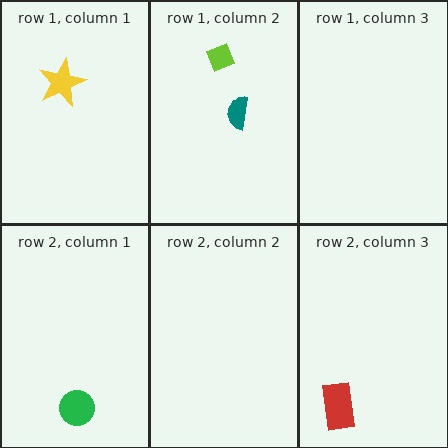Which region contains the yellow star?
The row 1, column 1 region.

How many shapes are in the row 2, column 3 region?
1.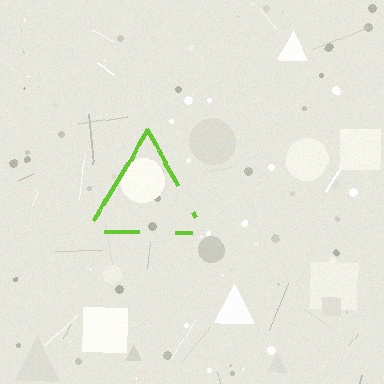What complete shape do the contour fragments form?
The contour fragments form a triangle.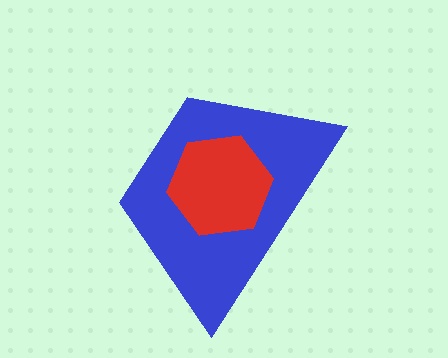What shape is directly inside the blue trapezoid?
The red hexagon.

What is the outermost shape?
The blue trapezoid.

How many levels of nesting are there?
2.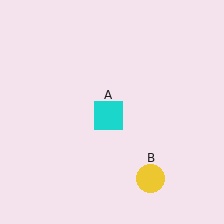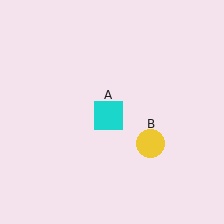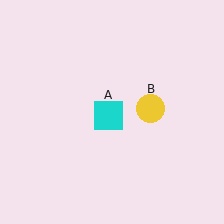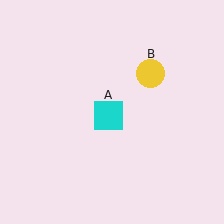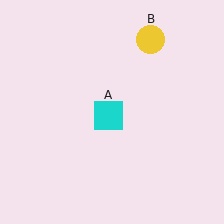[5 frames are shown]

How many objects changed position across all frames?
1 object changed position: yellow circle (object B).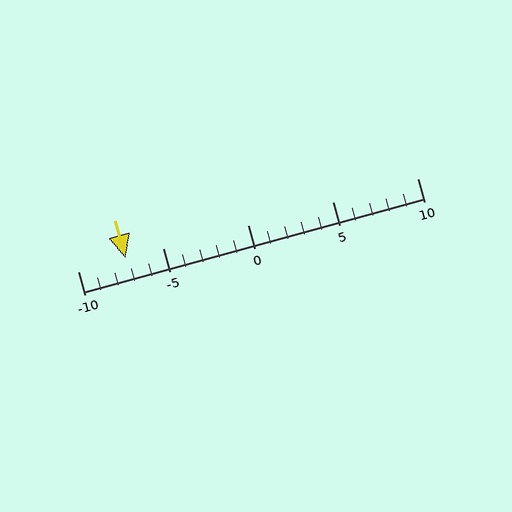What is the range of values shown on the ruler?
The ruler shows values from -10 to 10.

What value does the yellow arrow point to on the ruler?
The yellow arrow points to approximately -7.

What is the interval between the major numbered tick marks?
The major tick marks are spaced 5 units apart.